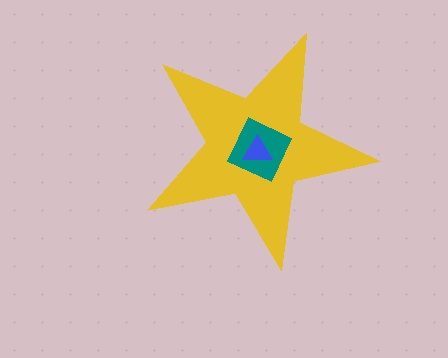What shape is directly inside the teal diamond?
The blue triangle.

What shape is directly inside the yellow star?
The teal diamond.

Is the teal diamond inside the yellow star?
Yes.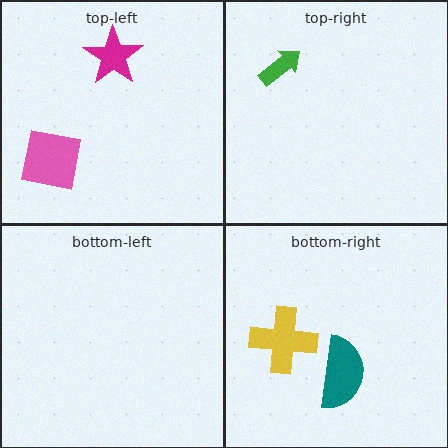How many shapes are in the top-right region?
1.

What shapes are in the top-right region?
The green arrow.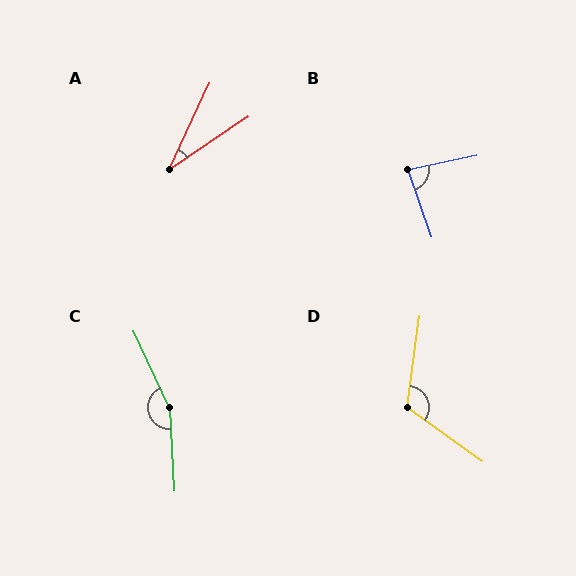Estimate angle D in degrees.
Approximately 118 degrees.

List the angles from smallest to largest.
A (31°), B (83°), D (118°), C (158°).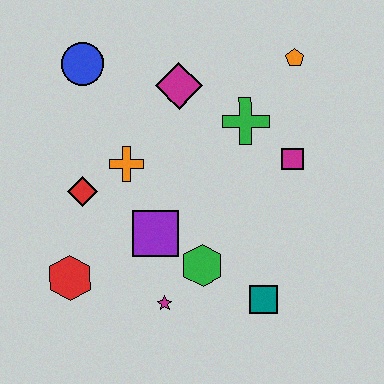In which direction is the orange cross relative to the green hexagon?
The orange cross is above the green hexagon.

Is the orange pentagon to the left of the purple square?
No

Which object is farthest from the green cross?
The red hexagon is farthest from the green cross.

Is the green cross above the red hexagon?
Yes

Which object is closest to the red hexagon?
The red diamond is closest to the red hexagon.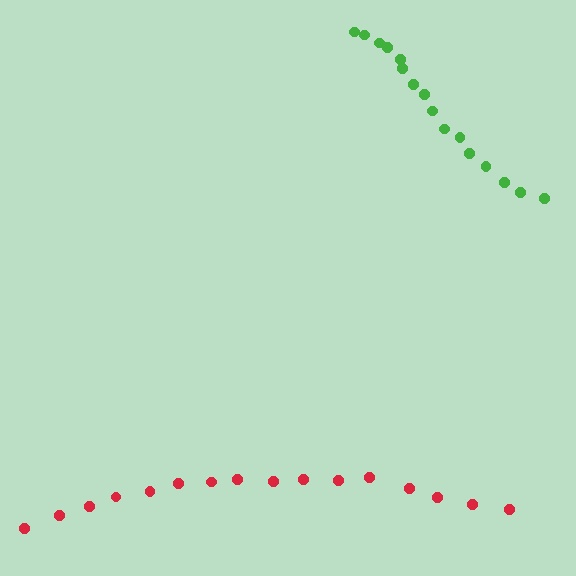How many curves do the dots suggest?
There are 2 distinct paths.